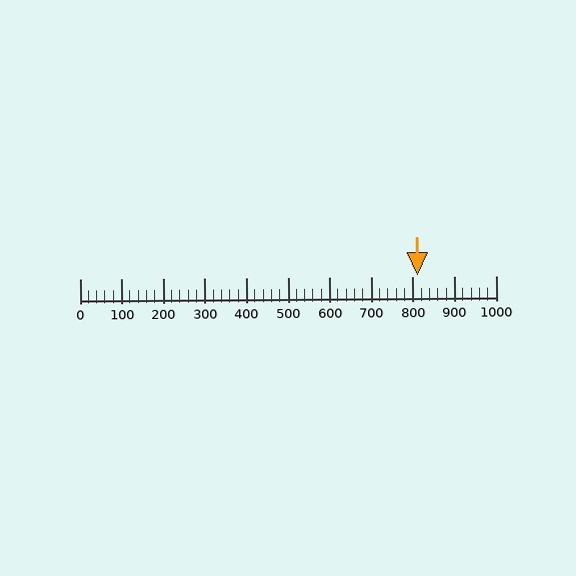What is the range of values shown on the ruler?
The ruler shows values from 0 to 1000.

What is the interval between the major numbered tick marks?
The major tick marks are spaced 100 units apart.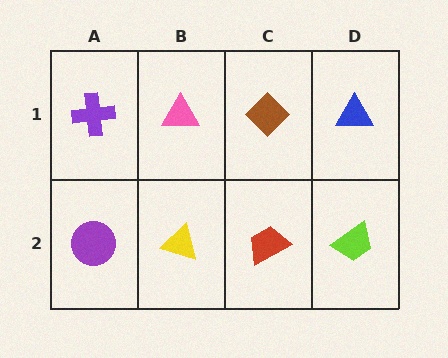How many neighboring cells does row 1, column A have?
2.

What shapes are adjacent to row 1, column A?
A purple circle (row 2, column A), a pink triangle (row 1, column B).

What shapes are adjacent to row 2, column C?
A brown diamond (row 1, column C), a yellow triangle (row 2, column B), a lime trapezoid (row 2, column D).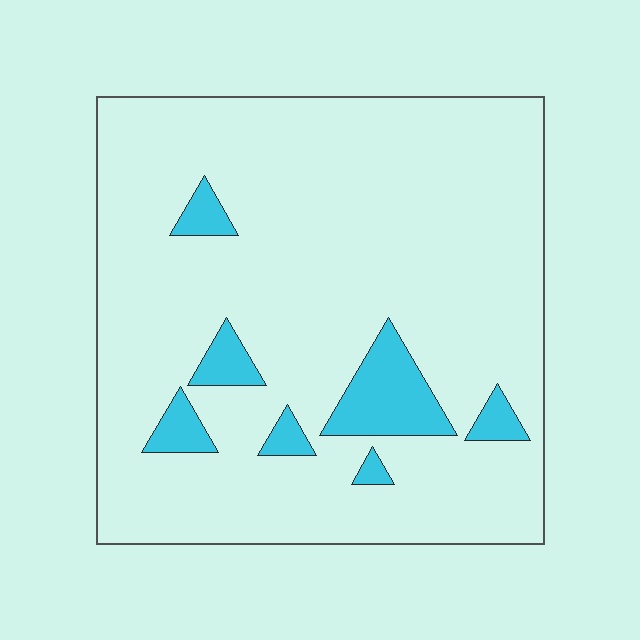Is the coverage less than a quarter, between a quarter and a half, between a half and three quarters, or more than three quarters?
Less than a quarter.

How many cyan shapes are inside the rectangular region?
7.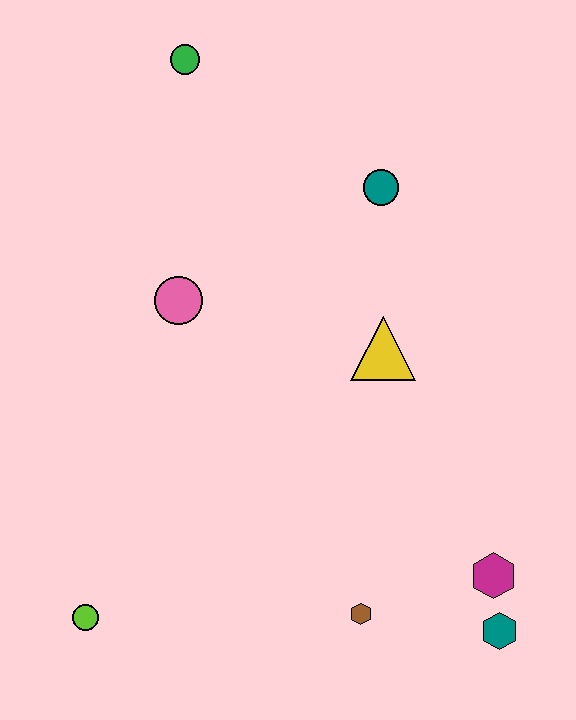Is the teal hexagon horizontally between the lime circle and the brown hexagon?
No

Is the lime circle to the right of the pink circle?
No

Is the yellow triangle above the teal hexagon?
Yes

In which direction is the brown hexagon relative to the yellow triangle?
The brown hexagon is below the yellow triangle.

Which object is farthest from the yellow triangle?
The lime circle is farthest from the yellow triangle.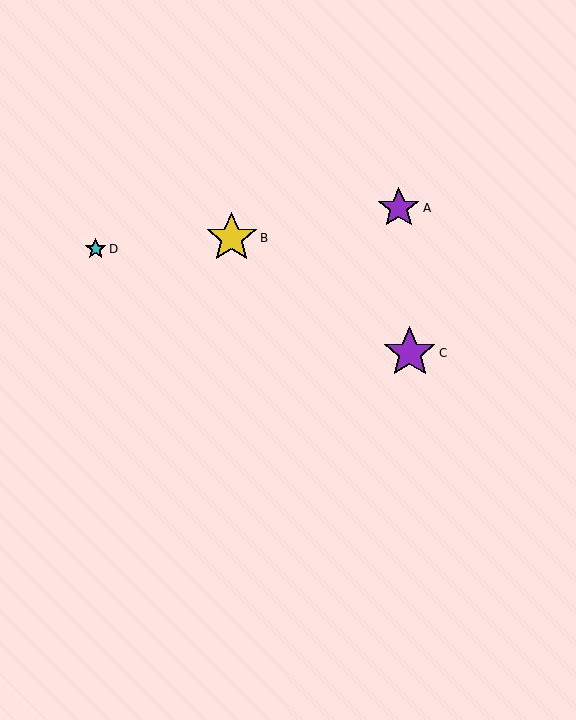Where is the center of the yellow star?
The center of the yellow star is at (232, 238).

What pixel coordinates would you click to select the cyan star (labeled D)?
Click at (96, 249) to select the cyan star D.